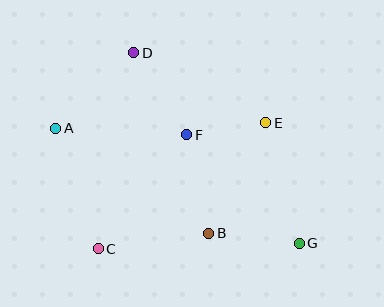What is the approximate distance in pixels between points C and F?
The distance between C and F is approximately 144 pixels.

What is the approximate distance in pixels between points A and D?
The distance between A and D is approximately 108 pixels.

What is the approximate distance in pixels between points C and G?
The distance between C and G is approximately 201 pixels.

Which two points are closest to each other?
Points E and F are closest to each other.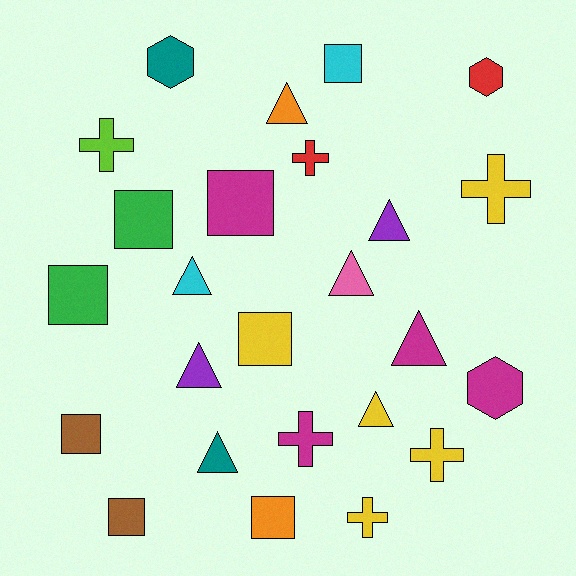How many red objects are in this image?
There are 2 red objects.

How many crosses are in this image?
There are 6 crosses.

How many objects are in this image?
There are 25 objects.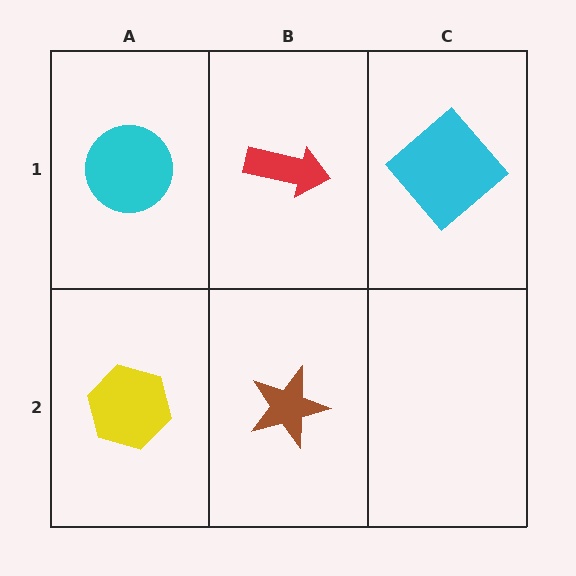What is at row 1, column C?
A cyan diamond.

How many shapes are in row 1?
3 shapes.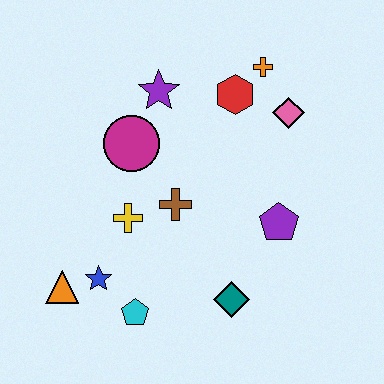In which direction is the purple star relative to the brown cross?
The purple star is above the brown cross.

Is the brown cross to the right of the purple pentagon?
No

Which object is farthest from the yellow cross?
The orange cross is farthest from the yellow cross.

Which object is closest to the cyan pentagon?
The blue star is closest to the cyan pentagon.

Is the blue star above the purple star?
No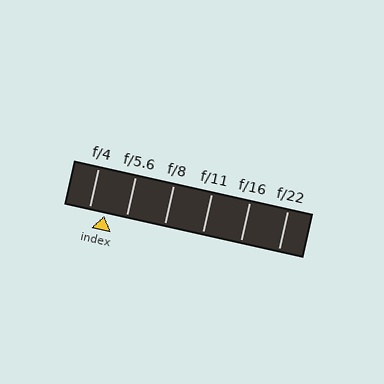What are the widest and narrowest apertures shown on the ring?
The widest aperture shown is f/4 and the narrowest is f/22.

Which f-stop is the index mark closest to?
The index mark is closest to f/4.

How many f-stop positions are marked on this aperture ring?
There are 6 f-stop positions marked.